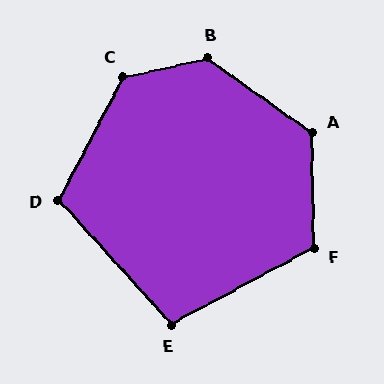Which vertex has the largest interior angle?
B, at approximately 132 degrees.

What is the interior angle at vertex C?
Approximately 130 degrees (obtuse).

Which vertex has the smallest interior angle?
E, at approximately 104 degrees.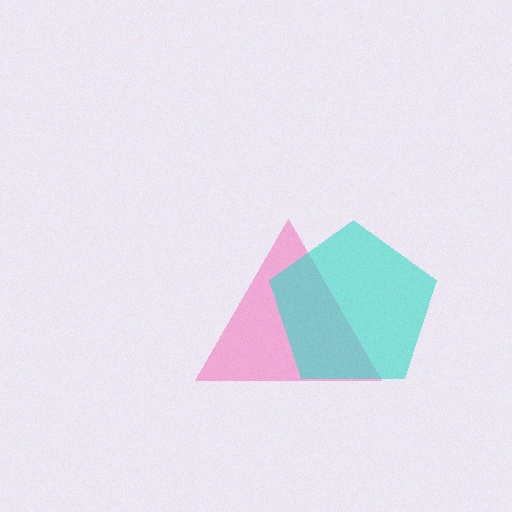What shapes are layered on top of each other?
The layered shapes are: a pink triangle, a cyan pentagon.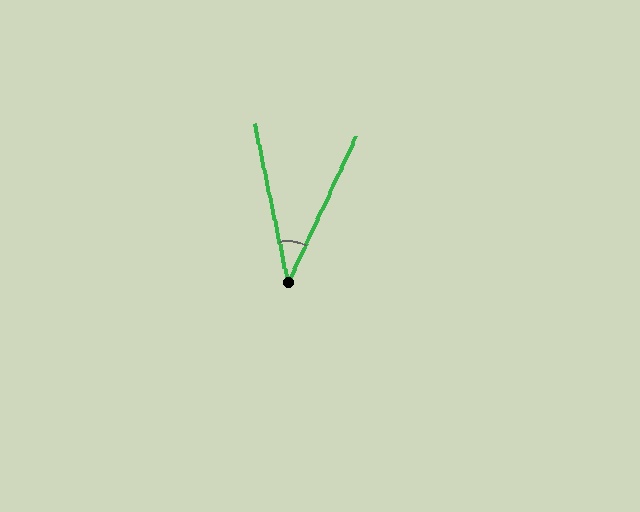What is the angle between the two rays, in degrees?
Approximately 37 degrees.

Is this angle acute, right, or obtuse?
It is acute.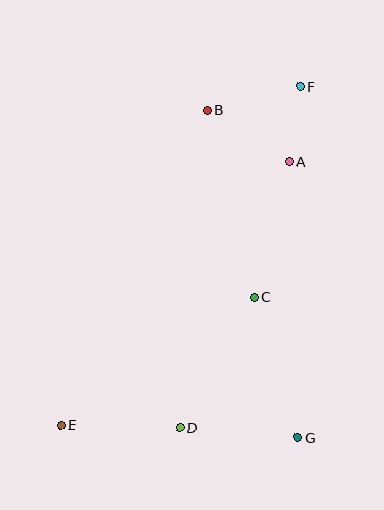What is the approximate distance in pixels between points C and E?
The distance between C and E is approximately 232 pixels.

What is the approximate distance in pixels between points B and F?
The distance between B and F is approximately 96 pixels.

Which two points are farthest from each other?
Points E and F are farthest from each other.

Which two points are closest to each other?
Points A and F are closest to each other.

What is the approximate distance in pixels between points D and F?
The distance between D and F is approximately 362 pixels.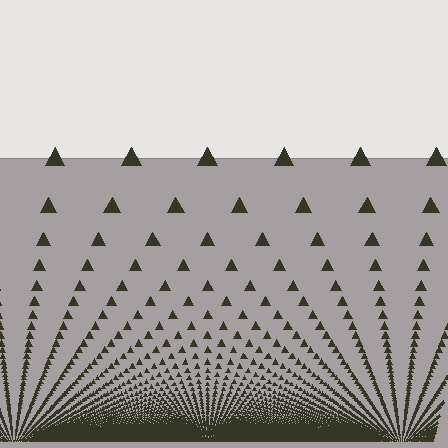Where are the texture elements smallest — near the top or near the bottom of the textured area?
Near the bottom.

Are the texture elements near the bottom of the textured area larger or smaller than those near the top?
Smaller. The gradient is inverted — elements near the bottom are smaller and denser.